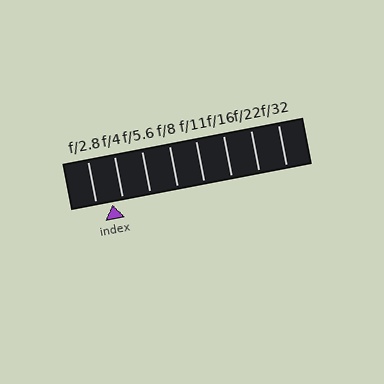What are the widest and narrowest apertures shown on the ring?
The widest aperture shown is f/2.8 and the narrowest is f/32.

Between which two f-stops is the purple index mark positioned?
The index mark is between f/2.8 and f/4.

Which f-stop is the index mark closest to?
The index mark is closest to f/4.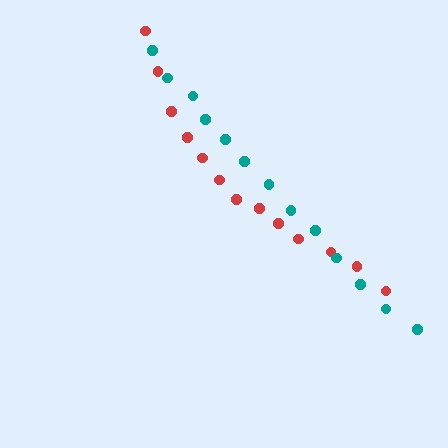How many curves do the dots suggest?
There are 2 distinct paths.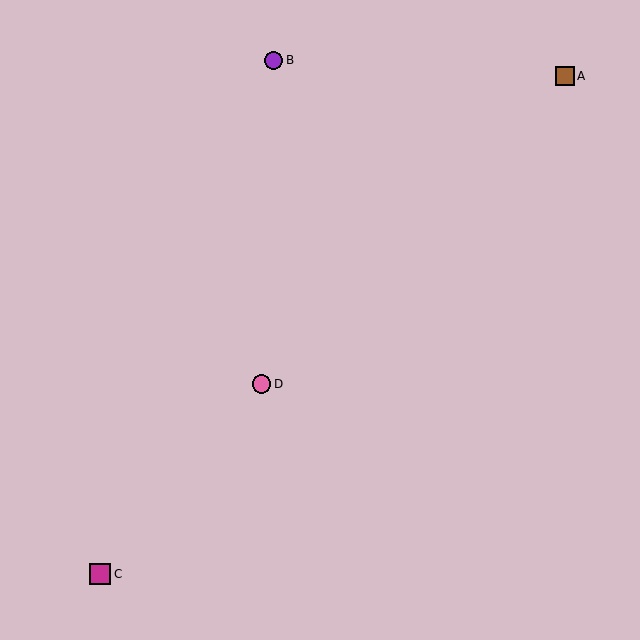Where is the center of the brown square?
The center of the brown square is at (565, 76).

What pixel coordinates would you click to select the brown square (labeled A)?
Click at (565, 76) to select the brown square A.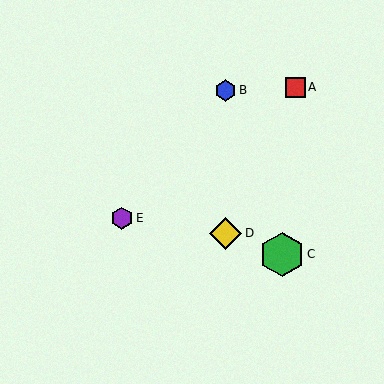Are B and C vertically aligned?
No, B is at x≈226 and C is at x≈282.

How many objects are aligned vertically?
2 objects (B, D) are aligned vertically.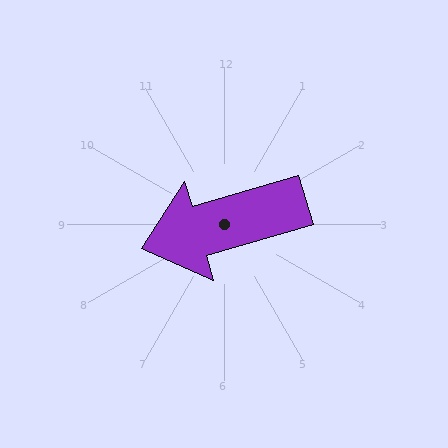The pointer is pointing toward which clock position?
Roughly 8 o'clock.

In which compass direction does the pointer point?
West.